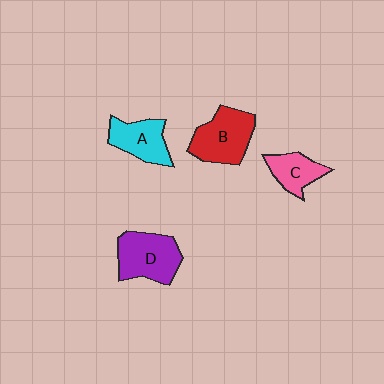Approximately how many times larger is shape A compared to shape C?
Approximately 1.2 times.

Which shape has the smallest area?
Shape C (pink).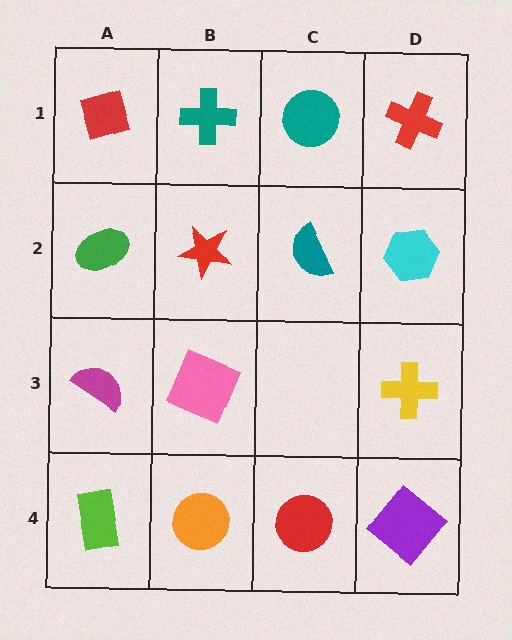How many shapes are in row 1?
4 shapes.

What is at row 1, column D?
A red cross.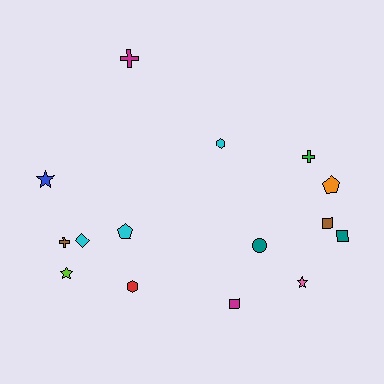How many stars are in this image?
There are 3 stars.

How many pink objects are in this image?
There is 1 pink object.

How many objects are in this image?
There are 15 objects.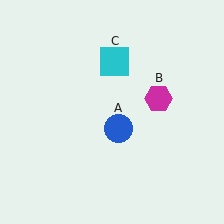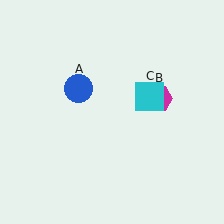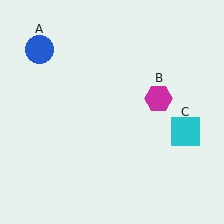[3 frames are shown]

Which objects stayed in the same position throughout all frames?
Magenta hexagon (object B) remained stationary.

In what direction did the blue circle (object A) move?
The blue circle (object A) moved up and to the left.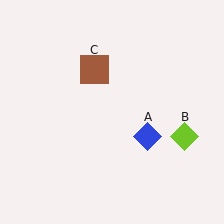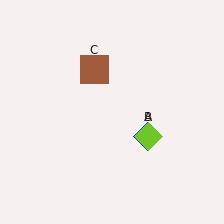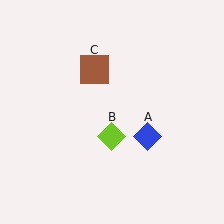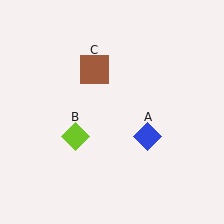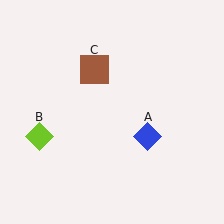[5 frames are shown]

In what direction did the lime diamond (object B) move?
The lime diamond (object B) moved left.